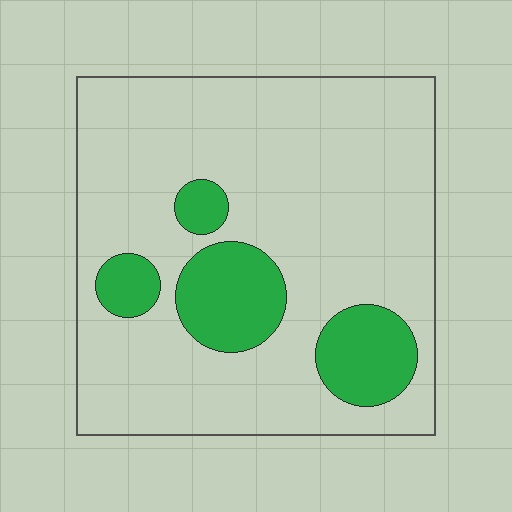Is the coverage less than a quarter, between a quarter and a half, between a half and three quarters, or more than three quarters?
Less than a quarter.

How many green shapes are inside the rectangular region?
4.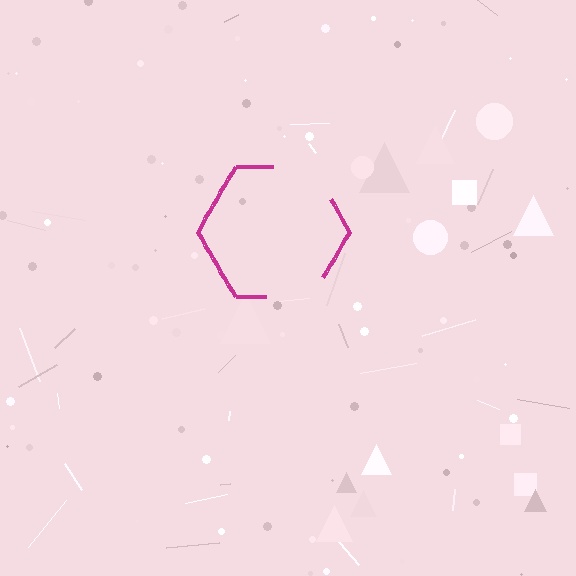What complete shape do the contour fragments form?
The contour fragments form a hexagon.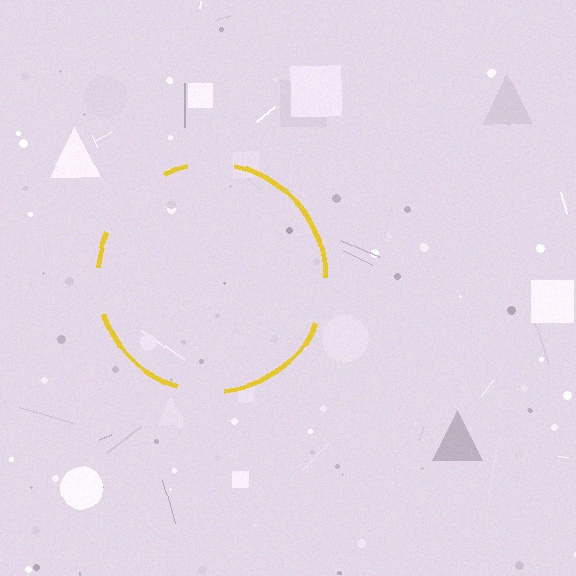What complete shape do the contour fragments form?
The contour fragments form a circle.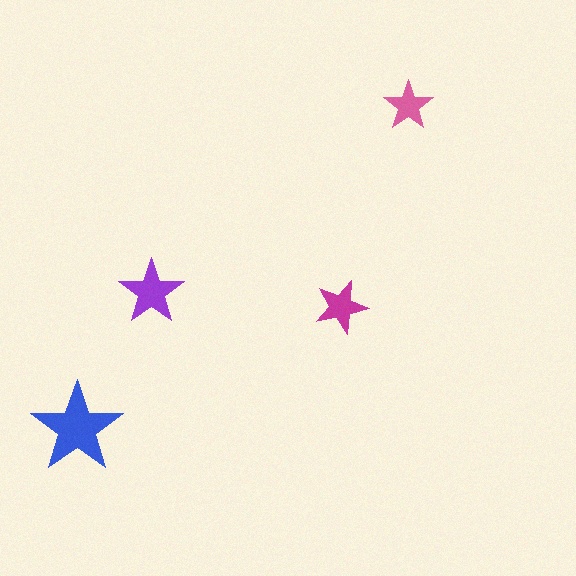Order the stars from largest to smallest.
the blue one, the purple one, the magenta one, the pink one.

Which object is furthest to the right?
The pink star is rightmost.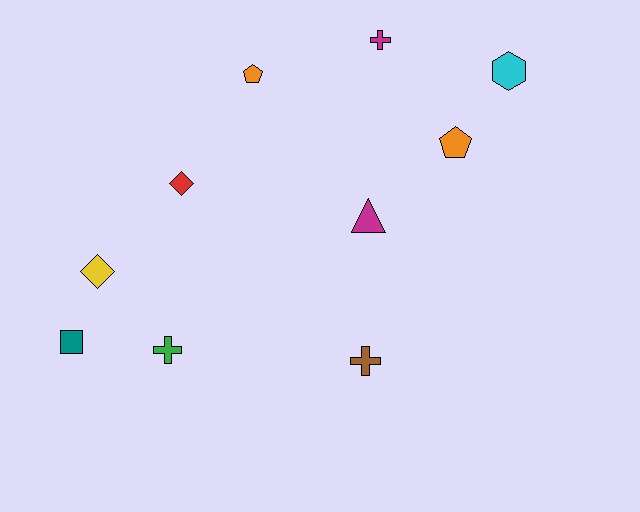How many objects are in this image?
There are 10 objects.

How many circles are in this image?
There are no circles.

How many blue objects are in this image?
There are no blue objects.